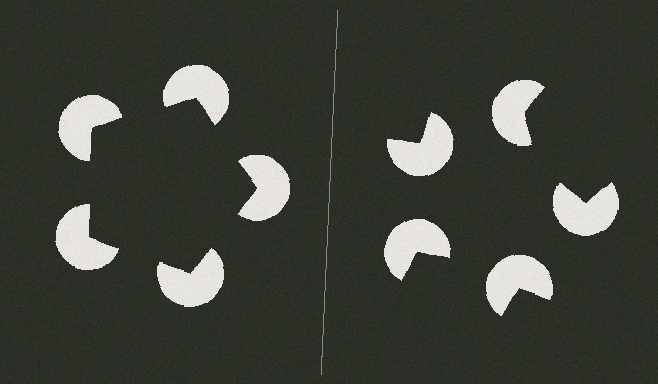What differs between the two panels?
The pac-man discs are positioned identically on both sides; only the wedge orientations differ. On the left they align to a pentagon; on the right they are misaligned.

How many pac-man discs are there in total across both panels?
10 — 5 on each side.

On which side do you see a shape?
An illusory pentagon appears on the left side. On the right side the wedge cuts are rotated, so no coherent shape forms.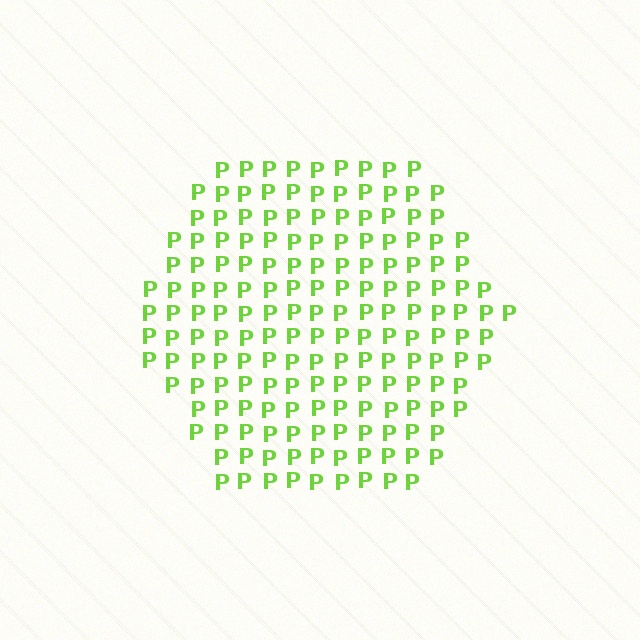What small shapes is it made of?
It is made of small letter P's.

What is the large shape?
The large shape is a hexagon.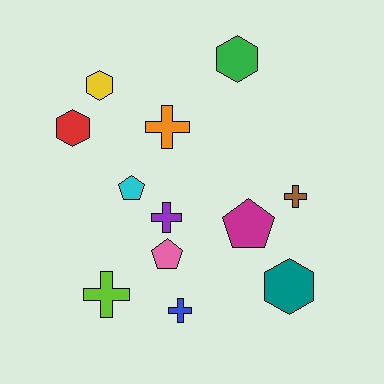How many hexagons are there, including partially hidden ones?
There are 4 hexagons.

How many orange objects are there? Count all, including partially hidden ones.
There is 1 orange object.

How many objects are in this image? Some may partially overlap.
There are 12 objects.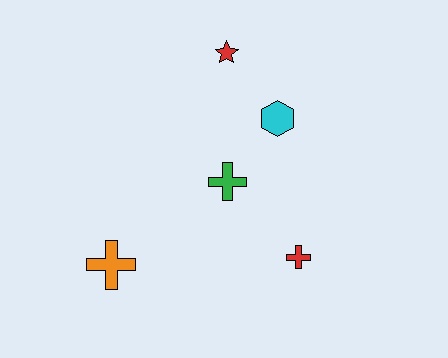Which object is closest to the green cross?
The cyan hexagon is closest to the green cross.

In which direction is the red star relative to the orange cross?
The red star is above the orange cross.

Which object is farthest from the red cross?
The red star is farthest from the red cross.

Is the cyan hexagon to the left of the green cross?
No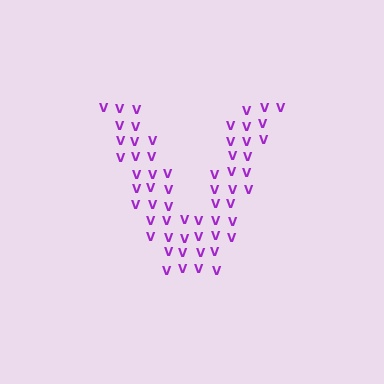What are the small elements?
The small elements are letter V's.